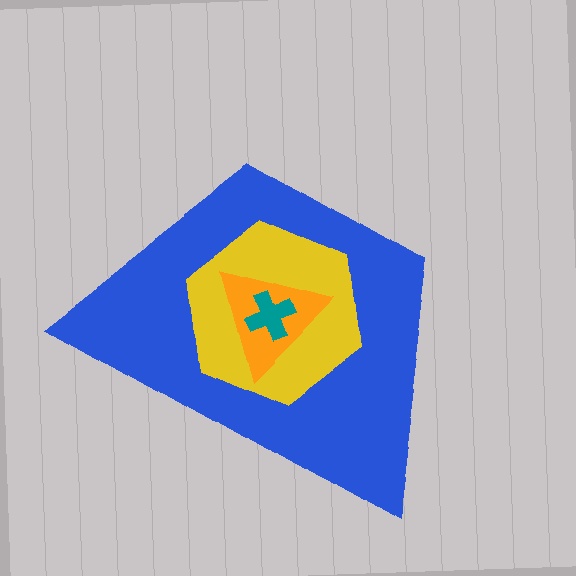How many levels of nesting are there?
4.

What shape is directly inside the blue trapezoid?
The yellow hexagon.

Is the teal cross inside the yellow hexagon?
Yes.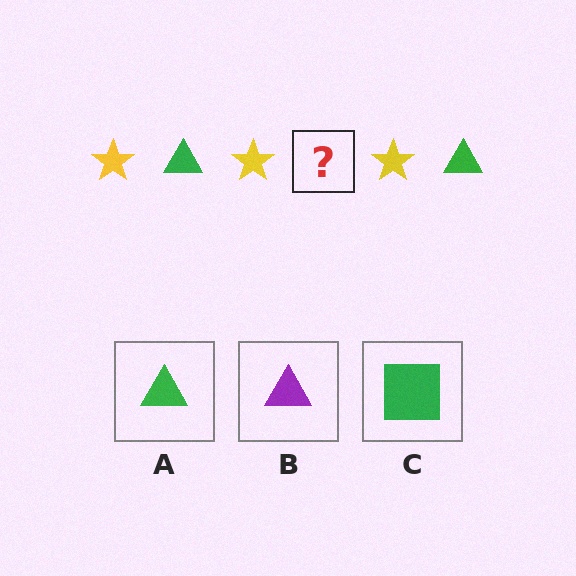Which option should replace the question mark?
Option A.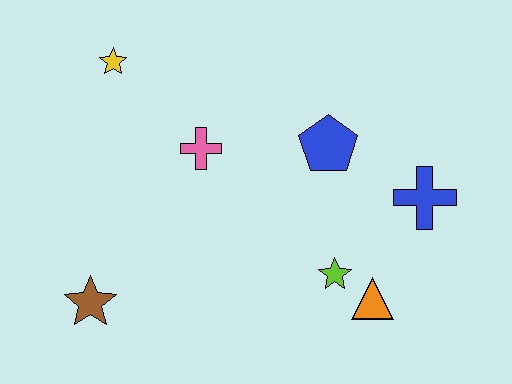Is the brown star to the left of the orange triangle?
Yes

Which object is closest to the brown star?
The pink cross is closest to the brown star.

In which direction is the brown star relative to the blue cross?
The brown star is to the left of the blue cross.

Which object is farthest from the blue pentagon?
The brown star is farthest from the blue pentagon.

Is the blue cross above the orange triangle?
Yes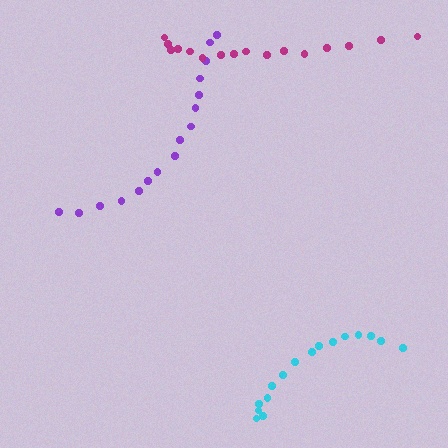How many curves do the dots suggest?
There are 3 distinct paths.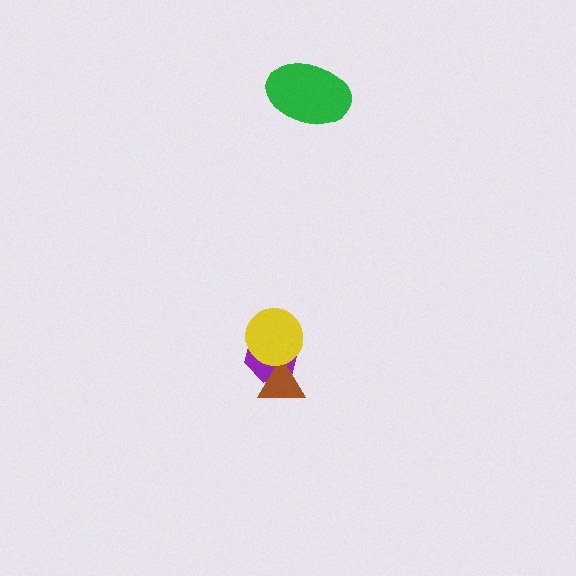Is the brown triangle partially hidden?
Yes, it is partially covered by another shape.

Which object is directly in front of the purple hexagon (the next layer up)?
The brown triangle is directly in front of the purple hexagon.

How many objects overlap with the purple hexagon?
2 objects overlap with the purple hexagon.